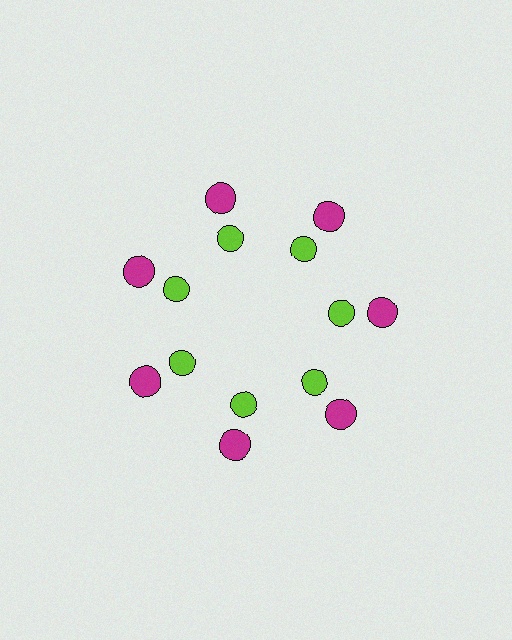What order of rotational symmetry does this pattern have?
This pattern has 7-fold rotational symmetry.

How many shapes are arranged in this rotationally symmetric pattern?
There are 14 shapes, arranged in 7 groups of 2.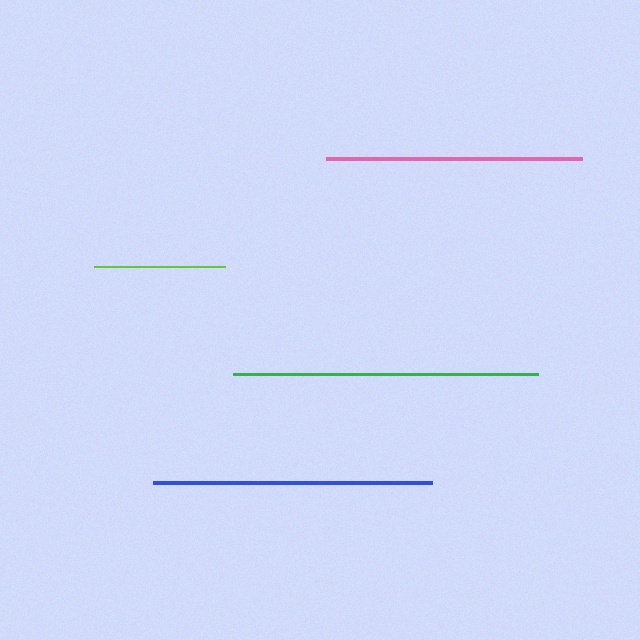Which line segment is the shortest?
The lime line is the shortest at approximately 131 pixels.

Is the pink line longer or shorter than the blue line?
The blue line is longer than the pink line.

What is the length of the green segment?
The green segment is approximately 305 pixels long.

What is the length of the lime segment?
The lime segment is approximately 131 pixels long.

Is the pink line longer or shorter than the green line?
The green line is longer than the pink line.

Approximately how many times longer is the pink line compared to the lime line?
The pink line is approximately 1.9 times the length of the lime line.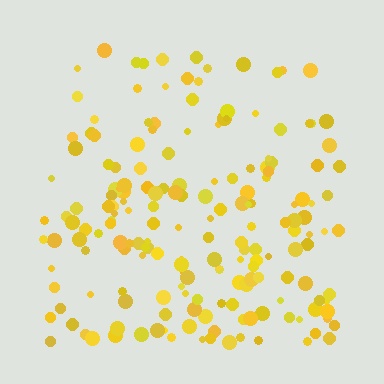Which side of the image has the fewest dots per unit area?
The top.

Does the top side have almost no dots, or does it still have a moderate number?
Still a moderate number, just noticeably fewer than the bottom.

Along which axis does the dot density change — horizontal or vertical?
Vertical.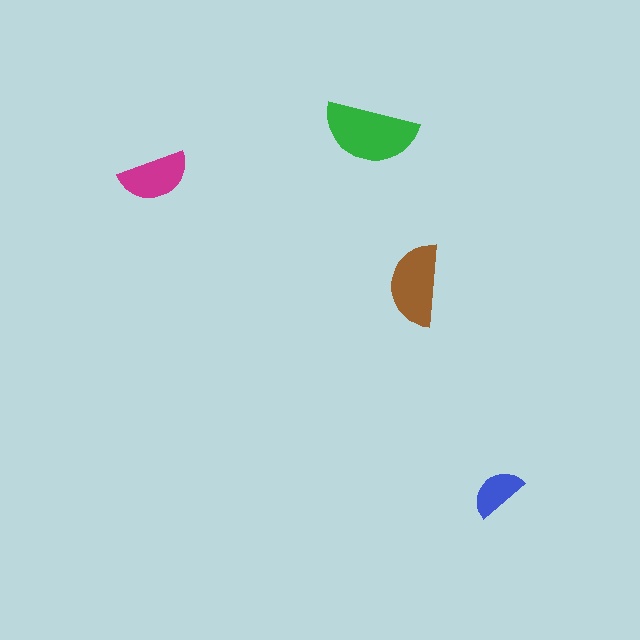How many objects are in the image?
There are 4 objects in the image.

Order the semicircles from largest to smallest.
the green one, the brown one, the magenta one, the blue one.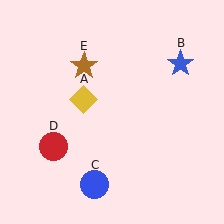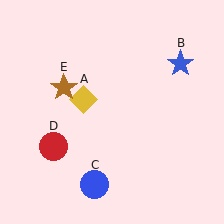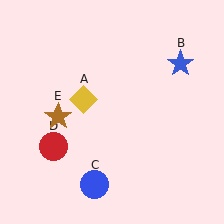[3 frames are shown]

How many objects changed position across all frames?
1 object changed position: brown star (object E).